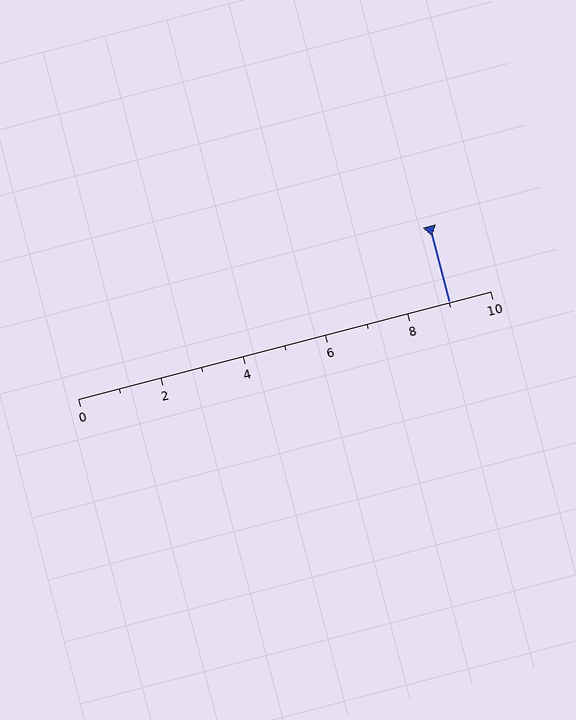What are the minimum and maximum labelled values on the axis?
The axis runs from 0 to 10.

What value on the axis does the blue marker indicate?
The marker indicates approximately 9.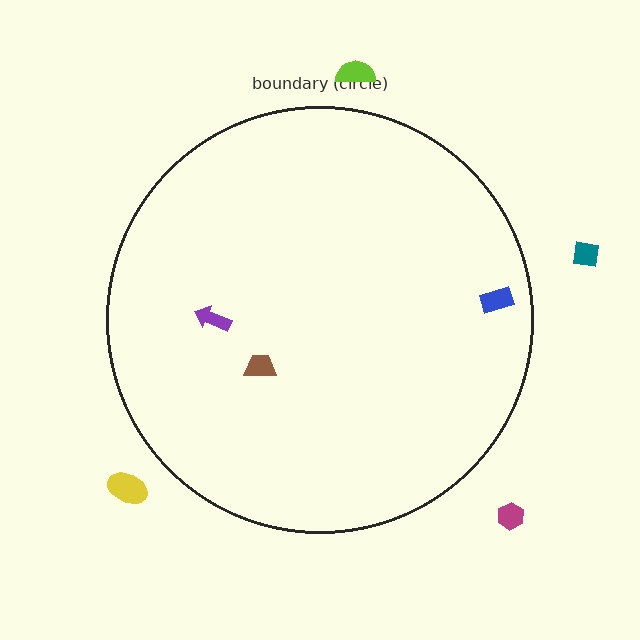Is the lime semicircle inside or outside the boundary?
Outside.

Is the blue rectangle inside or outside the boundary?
Inside.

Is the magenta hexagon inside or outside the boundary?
Outside.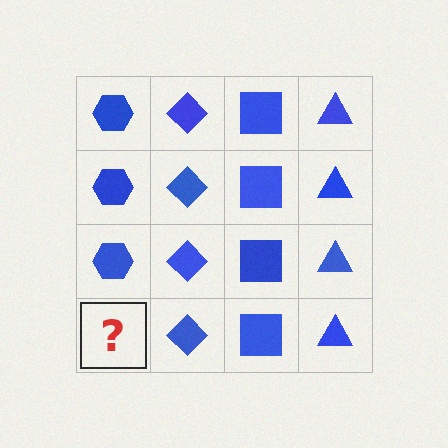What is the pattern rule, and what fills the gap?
The rule is that each column has a consistent shape. The gap should be filled with a blue hexagon.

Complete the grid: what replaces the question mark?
The question mark should be replaced with a blue hexagon.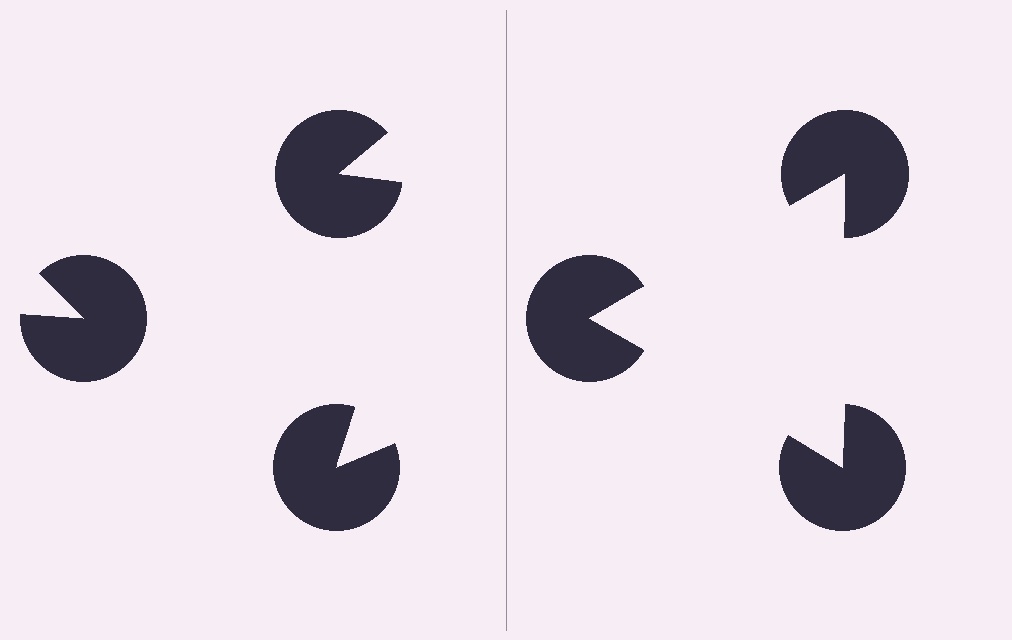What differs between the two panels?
The pac-man discs are positioned identically on both sides; only the wedge orientations differ. On the right they align to a triangle; on the left they are misaligned.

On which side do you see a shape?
An illusory triangle appears on the right side. On the left side the wedge cuts are rotated, so no coherent shape forms.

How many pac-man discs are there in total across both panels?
6 — 3 on each side.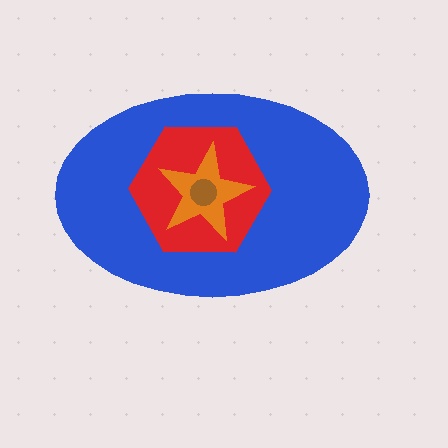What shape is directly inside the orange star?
The brown circle.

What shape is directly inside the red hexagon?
The orange star.